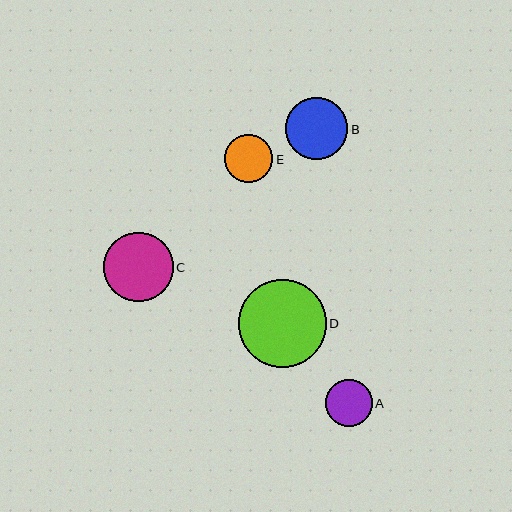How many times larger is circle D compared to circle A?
Circle D is approximately 1.9 times the size of circle A.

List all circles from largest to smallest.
From largest to smallest: D, C, B, E, A.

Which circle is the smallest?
Circle A is the smallest with a size of approximately 47 pixels.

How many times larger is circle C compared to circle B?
Circle C is approximately 1.1 times the size of circle B.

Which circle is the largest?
Circle D is the largest with a size of approximately 88 pixels.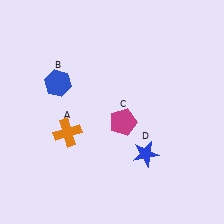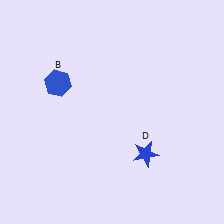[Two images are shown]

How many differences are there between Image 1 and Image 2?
There are 2 differences between the two images.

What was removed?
The magenta pentagon (C), the orange cross (A) were removed in Image 2.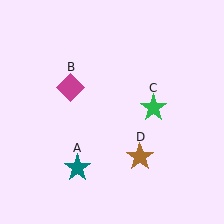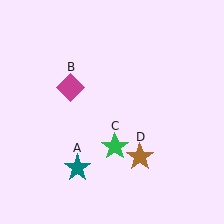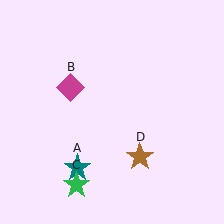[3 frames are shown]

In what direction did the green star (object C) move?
The green star (object C) moved down and to the left.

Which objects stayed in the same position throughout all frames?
Teal star (object A) and magenta diamond (object B) and brown star (object D) remained stationary.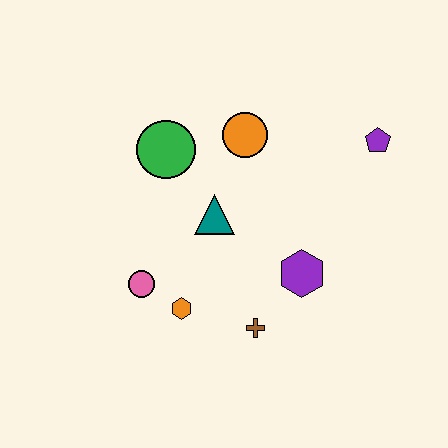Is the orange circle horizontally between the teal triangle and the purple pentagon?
Yes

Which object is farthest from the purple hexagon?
The green circle is farthest from the purple hexagon.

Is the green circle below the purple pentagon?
Yes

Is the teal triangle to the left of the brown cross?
Yes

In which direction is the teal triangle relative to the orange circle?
The teal triangle is below the orange circle.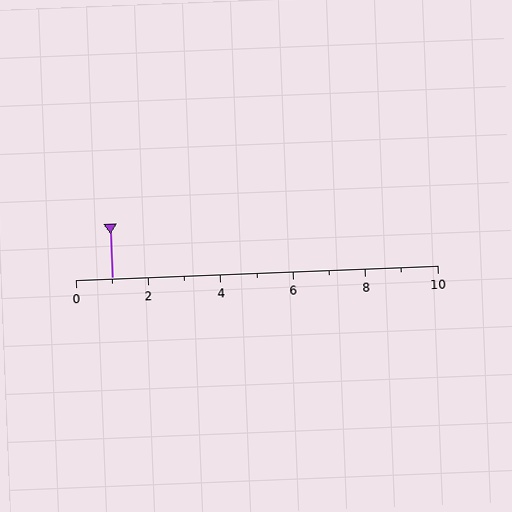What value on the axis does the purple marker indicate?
The marker indicates approximately 1.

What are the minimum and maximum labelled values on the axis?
The axis runs from 0 to 10.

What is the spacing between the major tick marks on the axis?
The major ticks are spaced 2 apart.